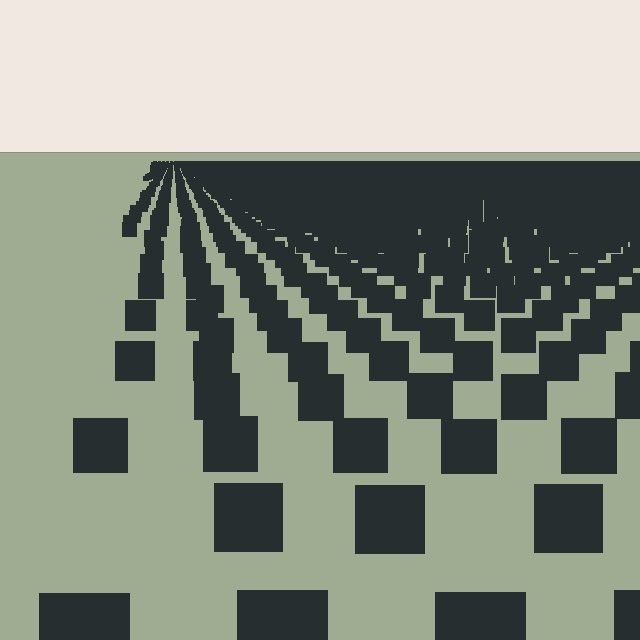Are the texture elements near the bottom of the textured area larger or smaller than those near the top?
Larger. Near the bottom, elements are closer to the viewer and appear at a bigger on-screen size.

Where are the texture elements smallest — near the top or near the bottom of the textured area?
Near the top.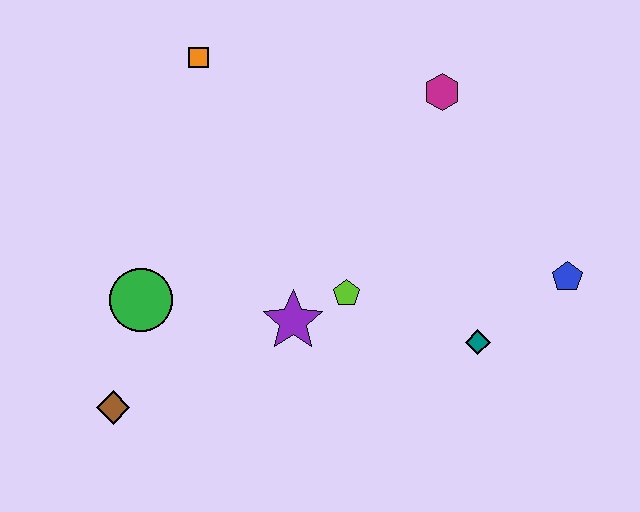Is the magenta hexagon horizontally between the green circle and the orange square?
No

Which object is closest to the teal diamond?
The blue pentagon is closest to the teal diamond.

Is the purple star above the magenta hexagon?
No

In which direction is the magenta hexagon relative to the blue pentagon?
The magenta hexagon is above the blue pentagon.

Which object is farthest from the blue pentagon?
The brown diamond is farthest from the blue pentagon.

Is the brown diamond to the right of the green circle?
No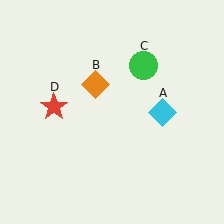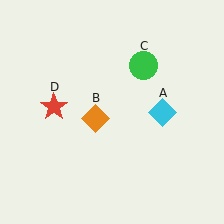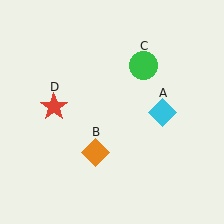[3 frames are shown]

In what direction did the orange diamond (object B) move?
The orange diamond (object B) moved down.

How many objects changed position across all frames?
1 object changed position: orange diamond (object B).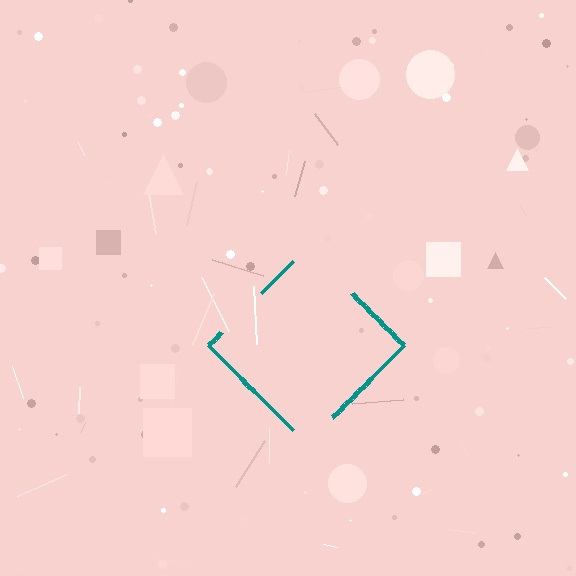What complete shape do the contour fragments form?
The contour fragments form a diamond.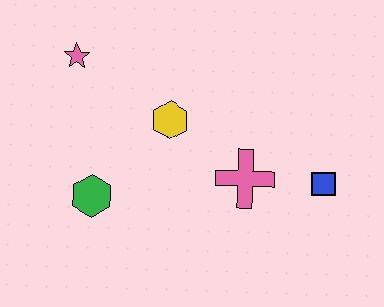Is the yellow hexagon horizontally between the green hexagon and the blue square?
Yes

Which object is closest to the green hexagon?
The yellow hexagon is closest to the green hexagon.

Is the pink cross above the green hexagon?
Yes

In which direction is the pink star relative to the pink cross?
The pink star is to the left of the pink cross.